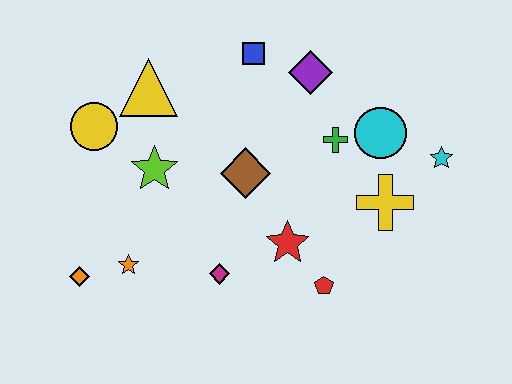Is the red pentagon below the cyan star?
Yes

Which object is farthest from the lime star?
The cyan star is farthest from the lime star.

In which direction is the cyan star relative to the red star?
The cyan star is to the right of the red star.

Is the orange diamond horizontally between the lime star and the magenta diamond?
No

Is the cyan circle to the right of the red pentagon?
Yes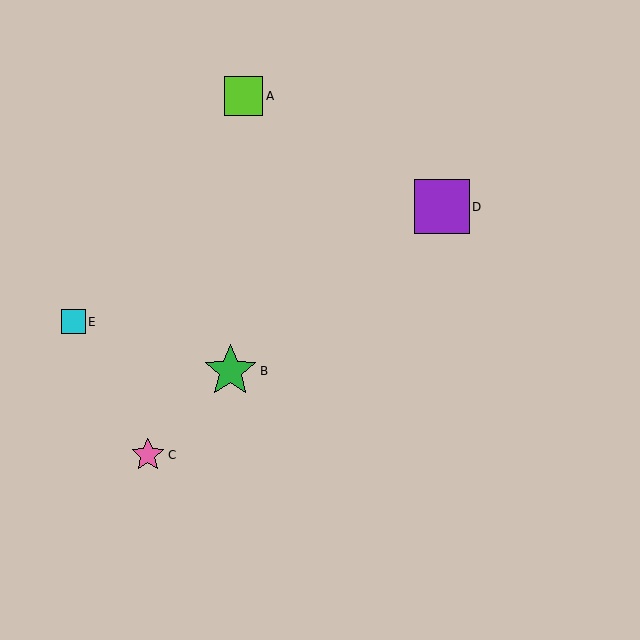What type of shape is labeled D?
Shape D is a purple square.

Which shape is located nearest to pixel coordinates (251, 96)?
The lime square (labeled A) at (243, 96) is nearest to that location.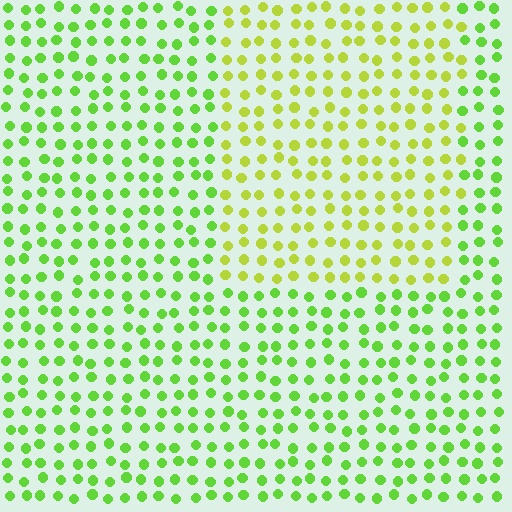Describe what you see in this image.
The image is filled with small lime elements in a uniform arrangement. A rectangle-shaped region is visible where the elements are tinted to a slightly different hue, forming a subtle color boundary.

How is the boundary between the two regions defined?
The boundary is defined purely by a slight shift in hue (about 32 degrees). Spacing, size, and orientation are identical on both sides.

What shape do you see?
I see a rectangle.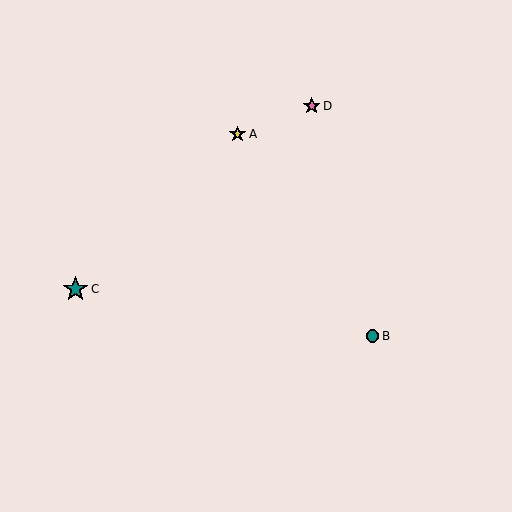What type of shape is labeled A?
Shape A is a yellow star.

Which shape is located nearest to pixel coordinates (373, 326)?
The teal circle (labeled B) at (372, 336) is nearest to that location.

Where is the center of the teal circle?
The center of the teal circle is at (372, 336).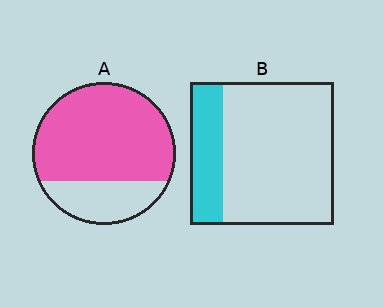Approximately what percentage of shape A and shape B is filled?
A is approximately 75% and B is approximately 25%.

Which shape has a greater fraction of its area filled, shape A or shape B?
Shape A.